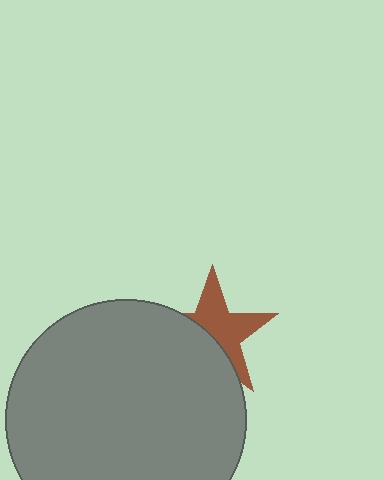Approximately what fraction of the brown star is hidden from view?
Roughly 47% of the brown star is hidden behind the gray circle.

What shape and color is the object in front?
The object in front is a gray circle.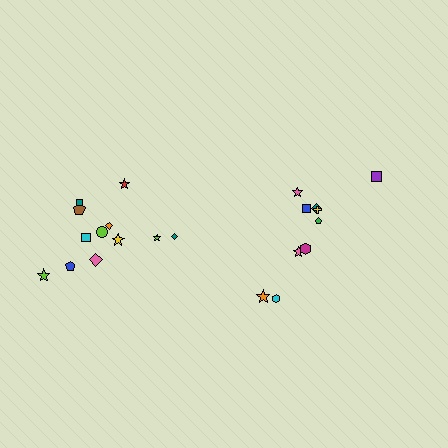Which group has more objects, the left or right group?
The left group.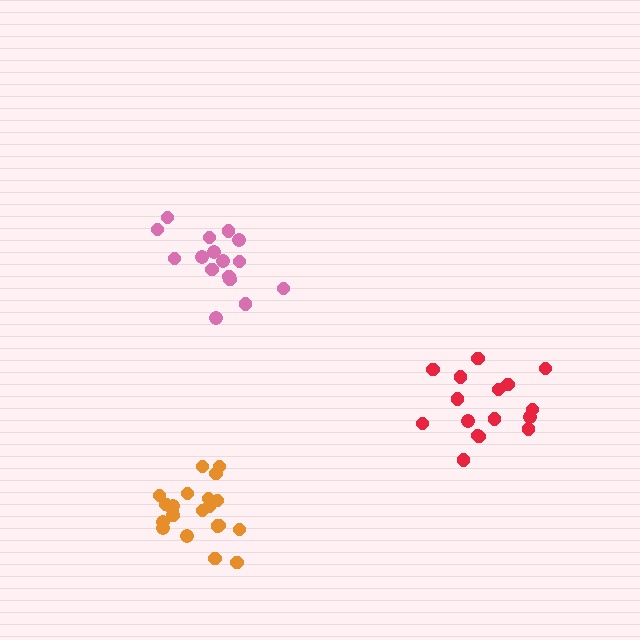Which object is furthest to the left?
The orange cluster is leftmost.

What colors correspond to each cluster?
The clusters are colored: pink, orange, red.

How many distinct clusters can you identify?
There are 3 distinct clusters.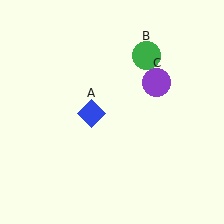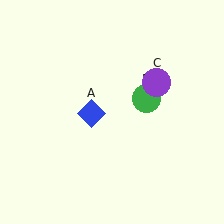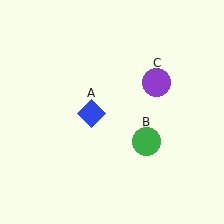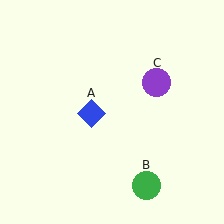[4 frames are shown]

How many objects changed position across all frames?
1 object changed position: green circle (object B).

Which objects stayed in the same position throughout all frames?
Blue diamond (object A) and purple circle (object C) remained stationary.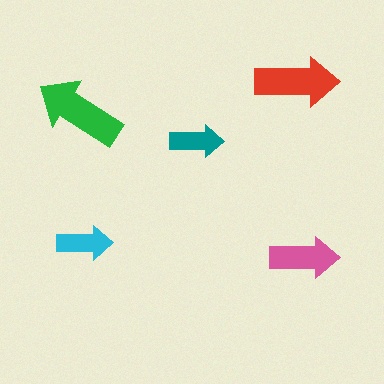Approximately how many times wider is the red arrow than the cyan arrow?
About 1.5 times wider.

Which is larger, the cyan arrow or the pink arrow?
The pink one.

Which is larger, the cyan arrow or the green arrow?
The green one.